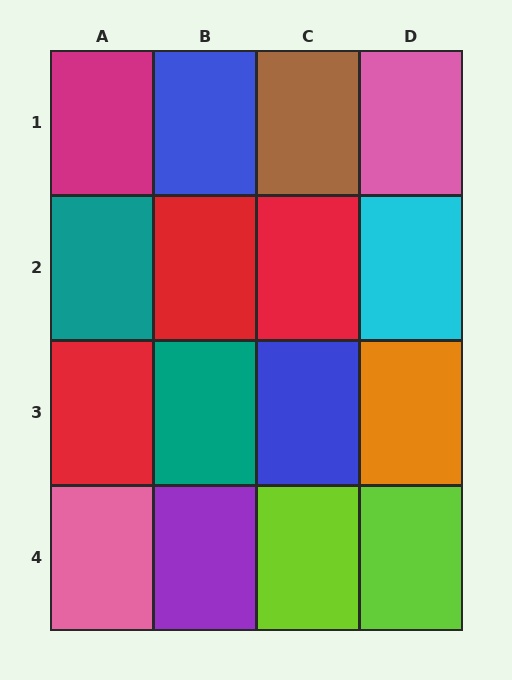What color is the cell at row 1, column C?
Brown.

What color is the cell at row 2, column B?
Red.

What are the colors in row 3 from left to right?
Red, teal, blue, orange.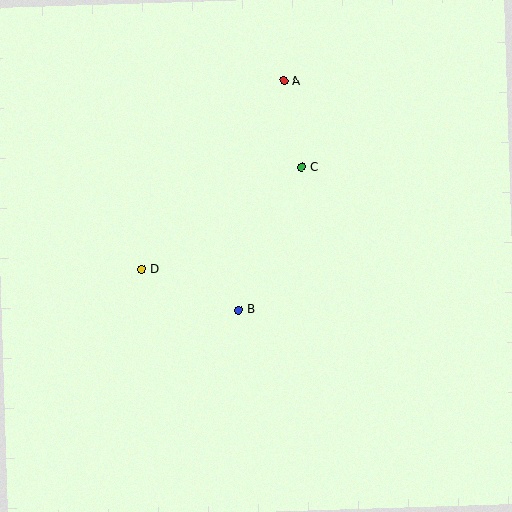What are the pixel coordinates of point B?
Point B is at (238, 310).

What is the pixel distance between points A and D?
The distance between A and D is 236 pixels.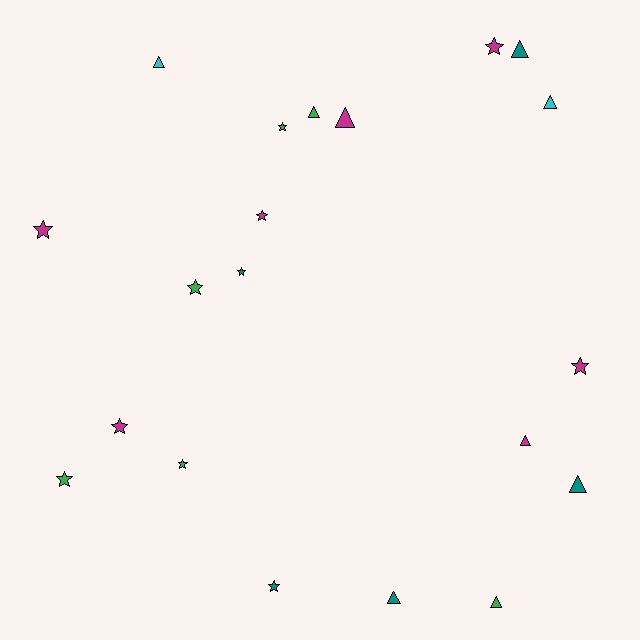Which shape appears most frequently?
Star, with 11 objects.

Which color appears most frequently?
Magenta, with 7 objects.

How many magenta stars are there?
There are 5 magenta stars.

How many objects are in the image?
There are 20 objects.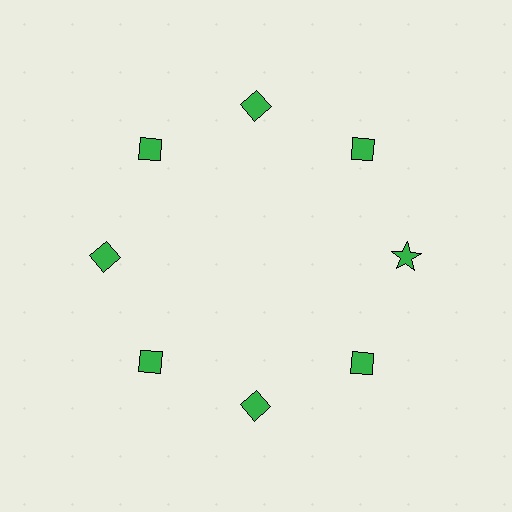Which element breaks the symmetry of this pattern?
The green star at roughly the 3 o'clock position breaks the symmetry. All other shapes are green diamonds.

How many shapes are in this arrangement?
There are 8 shapes arranged in a ring pattern.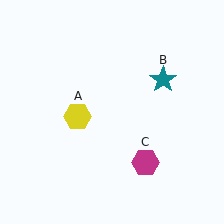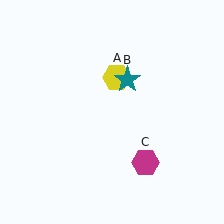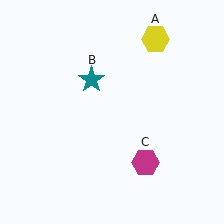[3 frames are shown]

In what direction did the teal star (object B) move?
The teal star (object B) moved left.